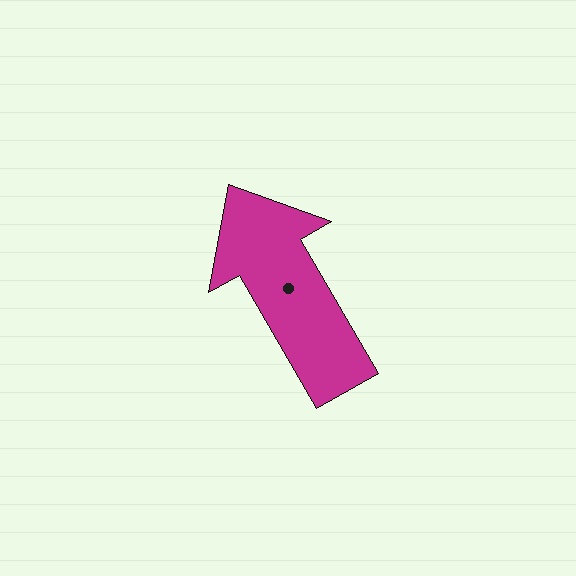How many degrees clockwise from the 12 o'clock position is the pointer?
Approximately 330 degrees.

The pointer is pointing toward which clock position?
Roughly 11 o'clock.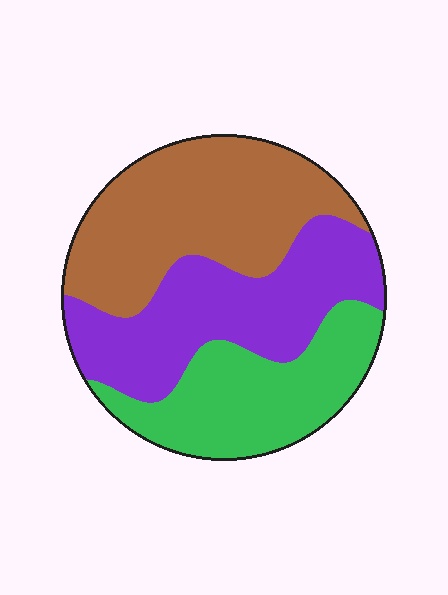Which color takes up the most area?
Brown, at roughly 40%.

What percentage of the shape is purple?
Purple covers roughly 35% of the shape.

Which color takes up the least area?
Green, at roughly 30%.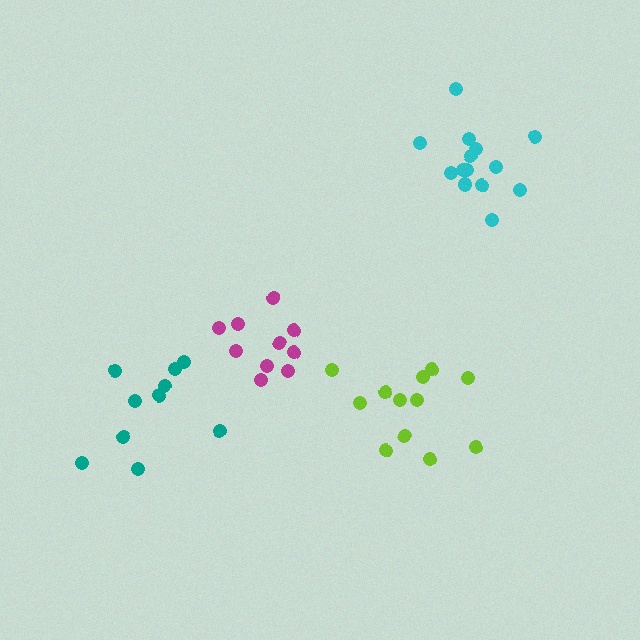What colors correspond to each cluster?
The clusters are colored: magenta, teal, lime, cyan.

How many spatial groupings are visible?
There are 4 spatial groupings.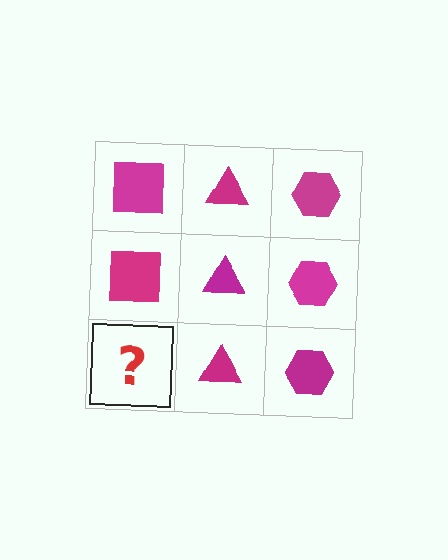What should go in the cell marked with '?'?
The missing cell should contain a magenta square.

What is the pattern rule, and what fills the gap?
The rule is that each column has a consistent shape. The gap should be filled with a magenta square.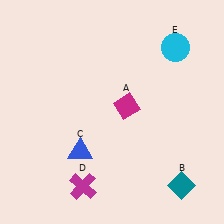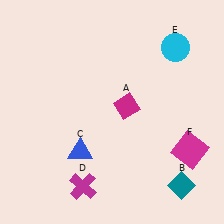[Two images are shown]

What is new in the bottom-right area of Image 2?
A magenta square (F) was added in the bottom-right area of Image 2.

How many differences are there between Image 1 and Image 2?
There is 1 difference between the two images.